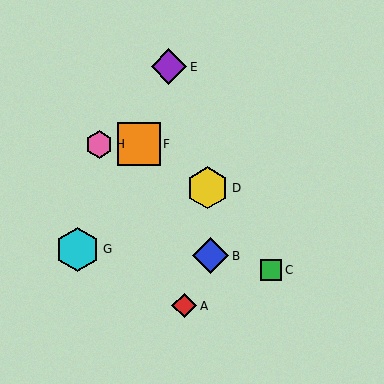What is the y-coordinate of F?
Object F is at y≈144.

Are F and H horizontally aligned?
Yes, both are at y≈144.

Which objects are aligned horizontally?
Objects F, H are aligned horizontally.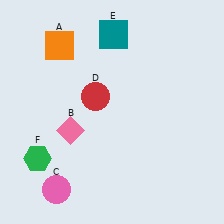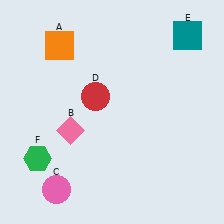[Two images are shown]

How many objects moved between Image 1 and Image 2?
1 object moved between the two images.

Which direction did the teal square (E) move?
The teal square (E) moved right.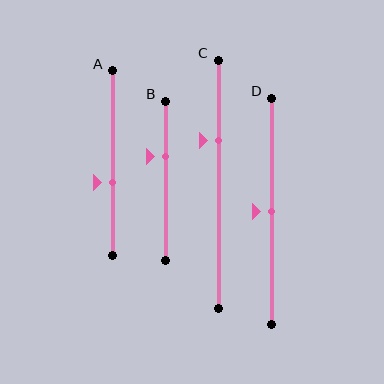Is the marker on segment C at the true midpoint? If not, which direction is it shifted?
No, the marker on segment C is shifted upward by about 18% of the segment length.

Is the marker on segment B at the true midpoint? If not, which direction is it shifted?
No, the marker on segment B is shifted upward by about 15% of the segment length.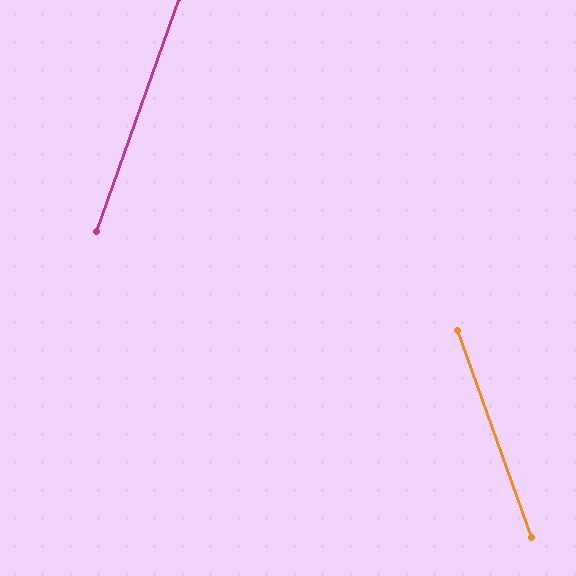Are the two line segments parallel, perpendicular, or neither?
Neither parallel nor perpendicular — they differ by about 39°.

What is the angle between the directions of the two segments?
Approximately 39 degrees.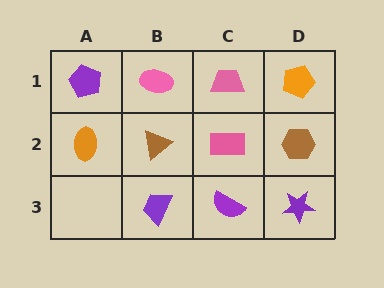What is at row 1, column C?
A pink trapezoid.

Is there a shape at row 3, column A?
No, that cell is empty.